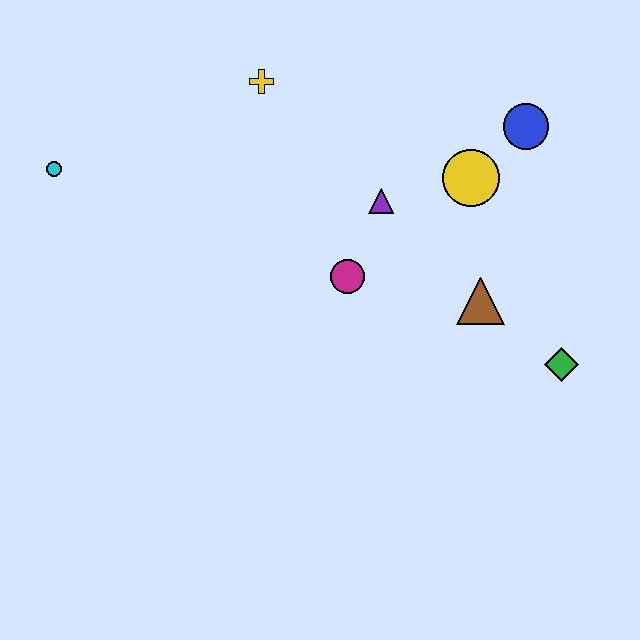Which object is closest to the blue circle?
The yellow circle is closest to the blue circle.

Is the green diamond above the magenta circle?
No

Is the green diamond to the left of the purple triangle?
No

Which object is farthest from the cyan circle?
The green diamond is farthest from the cyan circle.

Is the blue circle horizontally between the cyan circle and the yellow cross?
No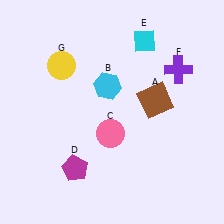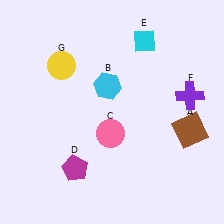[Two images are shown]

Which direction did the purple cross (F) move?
The purple cross (F) moved down.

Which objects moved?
The objects that moved are: the brown square (A), the purple cross (F).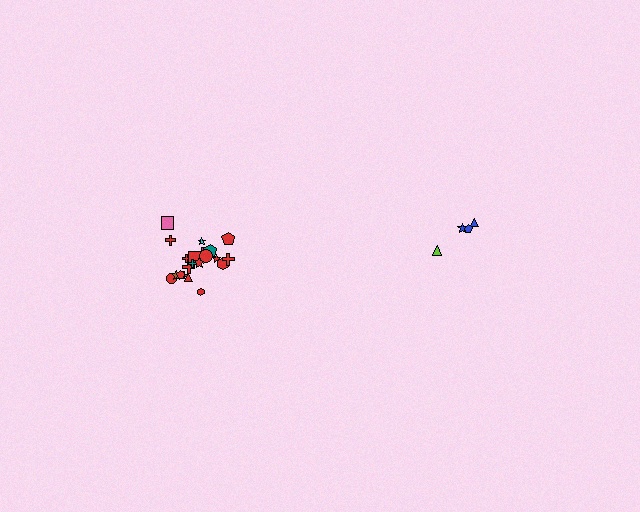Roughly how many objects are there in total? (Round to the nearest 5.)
Roughly 25 objects in total.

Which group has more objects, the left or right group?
The left group.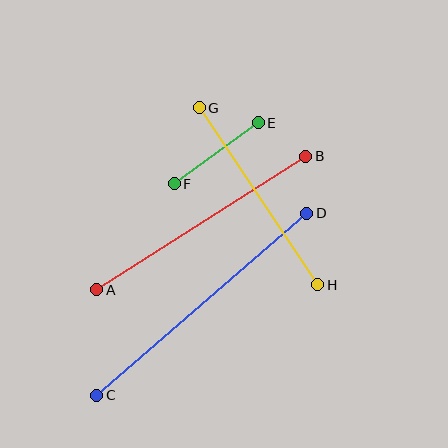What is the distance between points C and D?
The distance is approximately 278 pixels.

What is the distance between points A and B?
The distance is approximately 248 pixels.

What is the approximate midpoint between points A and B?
The midpoint is at approximately (201, 223) pixels.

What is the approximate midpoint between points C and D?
The midpoint is at approximately (202, 304) pixels.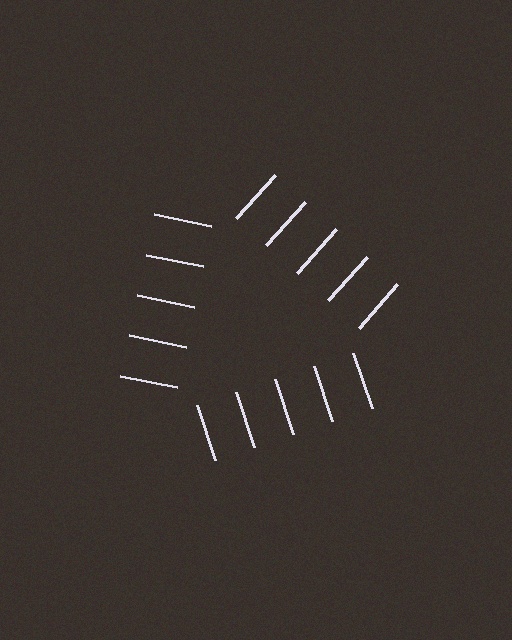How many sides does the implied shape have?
3 sides — the line-ends trace a triangle.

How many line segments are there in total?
15 — 5 along each of the 3 edges.